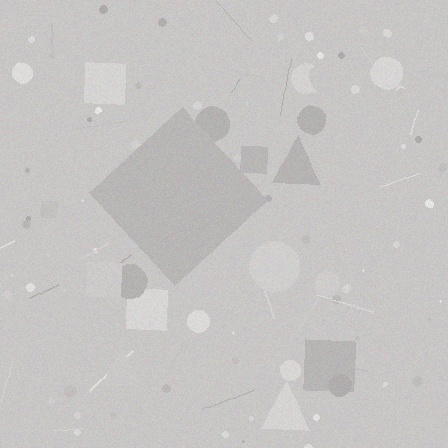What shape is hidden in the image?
A diamond is hidden in the image.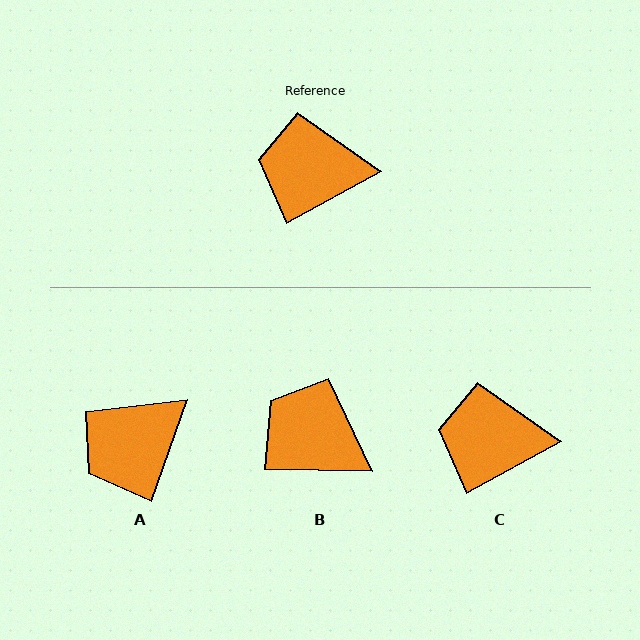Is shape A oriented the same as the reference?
No, it is off by about 42 degrees.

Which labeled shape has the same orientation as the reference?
C.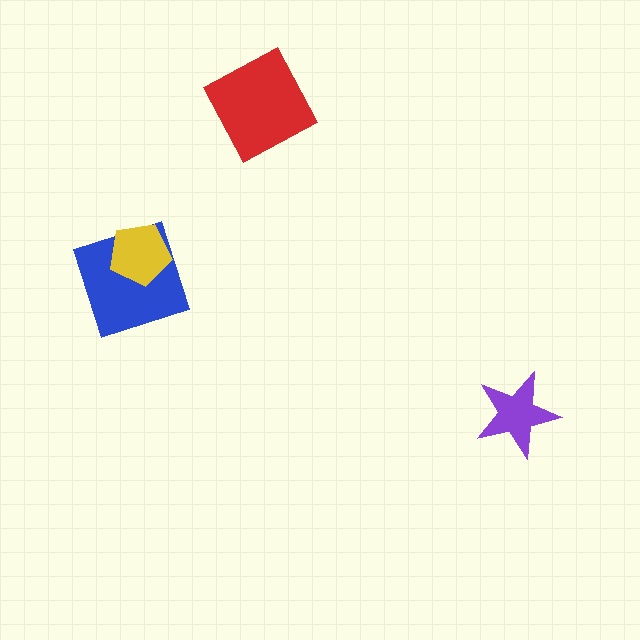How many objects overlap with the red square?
0 objects overlap with the red square.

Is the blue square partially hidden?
Yes, it is partially covered by another shape.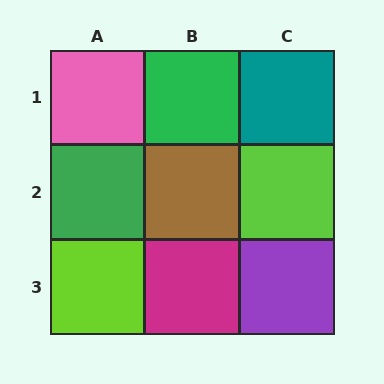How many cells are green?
2 cells are green.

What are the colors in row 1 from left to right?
Pink, green, teal.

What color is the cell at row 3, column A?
Lime.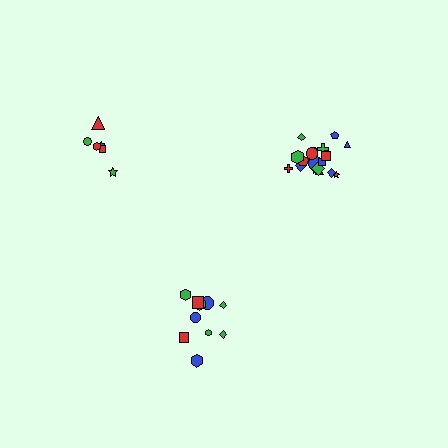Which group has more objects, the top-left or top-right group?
The top-right group.